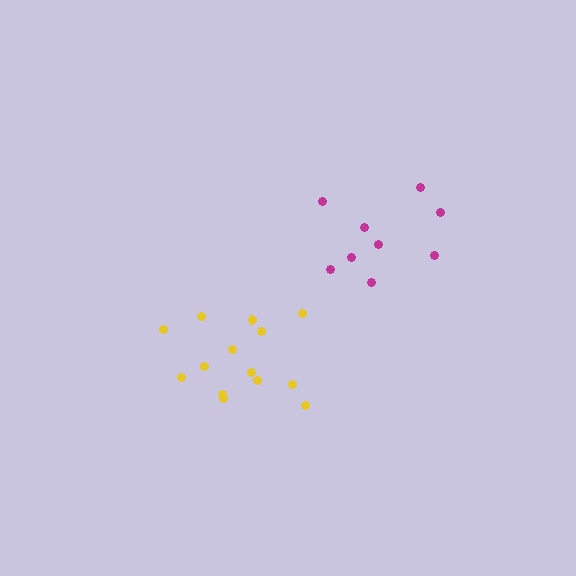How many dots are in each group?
Group 1: 14 dots, Group 2: 9 dots (23 total).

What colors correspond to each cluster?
The clusters are colored: yellow, magenta.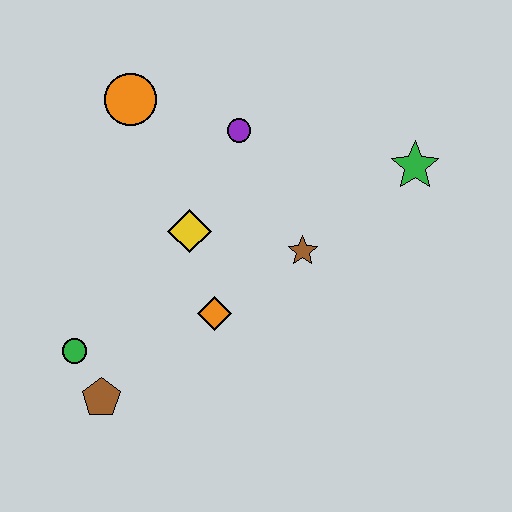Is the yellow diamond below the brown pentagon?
No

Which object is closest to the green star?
The brown star is closest to the green star.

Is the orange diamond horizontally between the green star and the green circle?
Yes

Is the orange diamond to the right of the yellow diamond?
Yes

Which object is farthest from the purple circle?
The brown pentagon is farthest from the purple circle.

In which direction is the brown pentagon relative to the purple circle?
The brown pentagon is below the purple circle.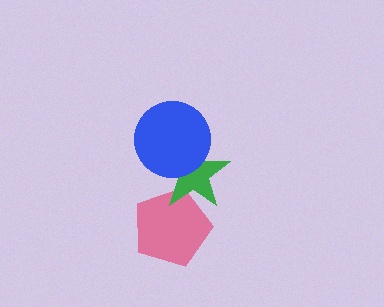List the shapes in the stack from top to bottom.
From top to bottom: the blue circle, the green star, the pink pentagon.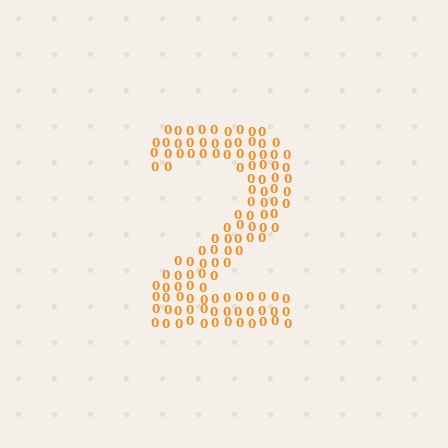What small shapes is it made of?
It is made of small digit 0's.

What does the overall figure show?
The overall figure shows the digit 2.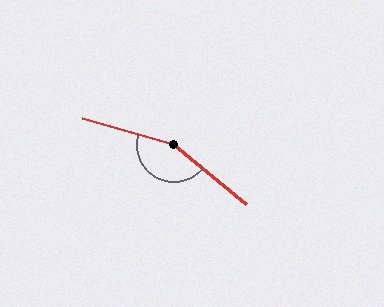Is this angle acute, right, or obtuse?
It is obtuse.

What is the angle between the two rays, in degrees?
Approximately 157 degrees.